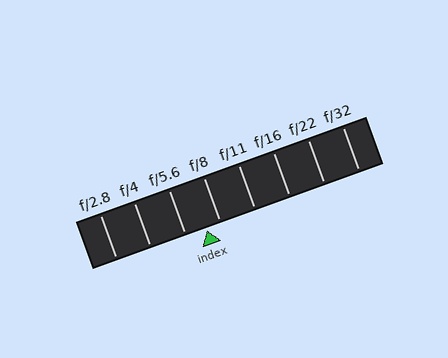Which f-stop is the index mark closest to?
The index mark is closest to f/8.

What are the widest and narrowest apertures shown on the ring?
The widest aperture shown is f/2.8 and the narrowest is f/32.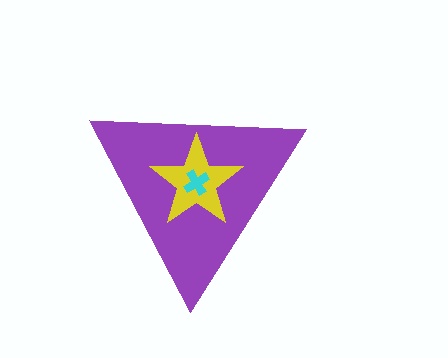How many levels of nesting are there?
3.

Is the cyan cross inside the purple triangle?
Yes.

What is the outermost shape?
The purple triangle.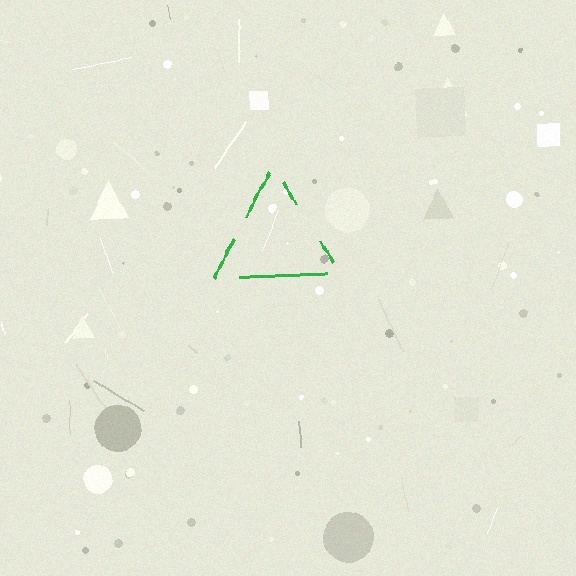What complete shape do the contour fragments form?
The contour fragments form a triangle.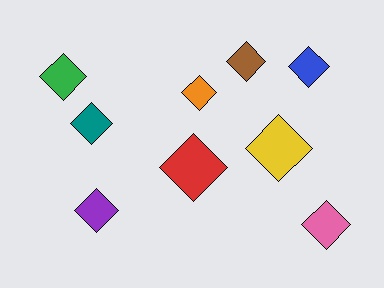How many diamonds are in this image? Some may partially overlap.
There are 9 diamonds.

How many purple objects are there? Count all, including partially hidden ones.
There is 1 purple object.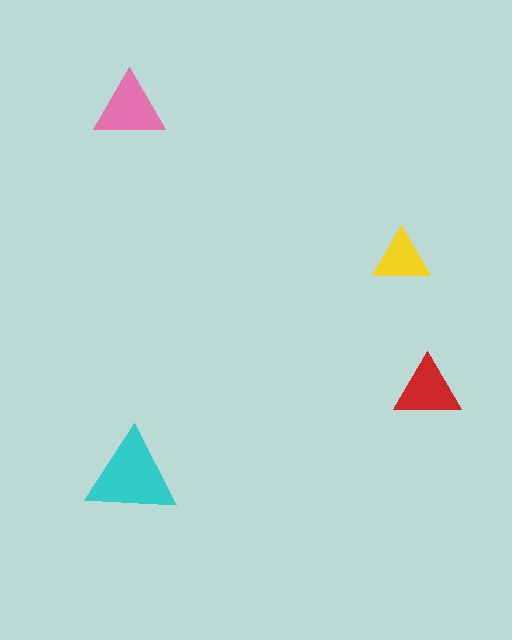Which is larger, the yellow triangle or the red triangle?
The red one.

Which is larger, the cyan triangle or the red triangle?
The cyan one.